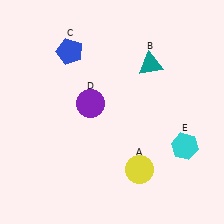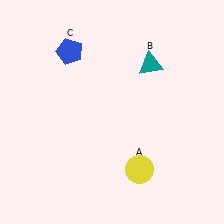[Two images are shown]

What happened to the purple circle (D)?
The purple circle (D) was removed in Image 2. It was in the top-left area of Image 1.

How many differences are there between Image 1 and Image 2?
There are 2 differences between the two images.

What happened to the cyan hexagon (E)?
The cyan hexagon (E) was removed in Image 2. It was in the bottom-right area of Image 1.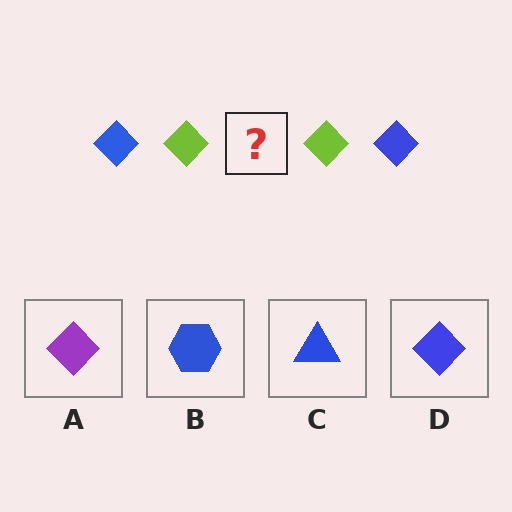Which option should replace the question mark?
Option D.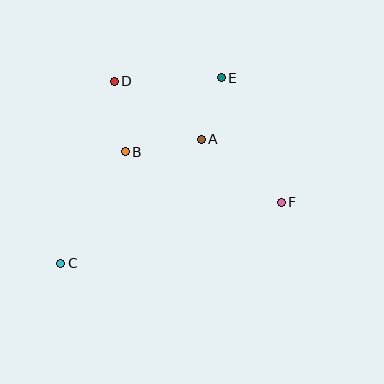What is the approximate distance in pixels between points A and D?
The distance between A and D is approximately 105 pixels.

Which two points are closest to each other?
Points A and E are closest to each other.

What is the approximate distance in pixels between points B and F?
The distance between B and F is approximately 164 pixels.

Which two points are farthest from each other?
Points C and E are farthest from each other.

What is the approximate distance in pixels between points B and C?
The distance between B and C is approximately 128 pixels.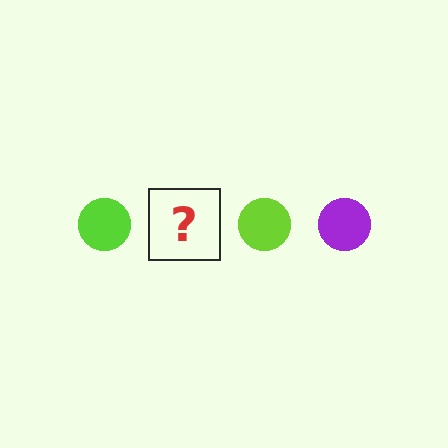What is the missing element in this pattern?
The missing element is a purple circle.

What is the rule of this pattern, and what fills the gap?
The rule is that the pattern cycles through lime, purple circles. The gap should be filled with a purple circle.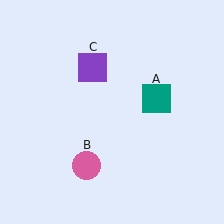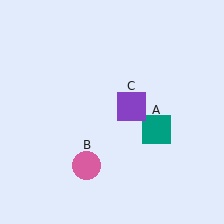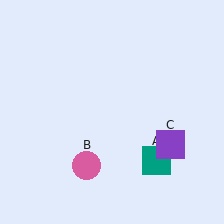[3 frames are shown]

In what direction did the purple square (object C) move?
The purple square (object C) moved down and to the right.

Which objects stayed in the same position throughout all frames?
Pink circle (object B) remained stationary.